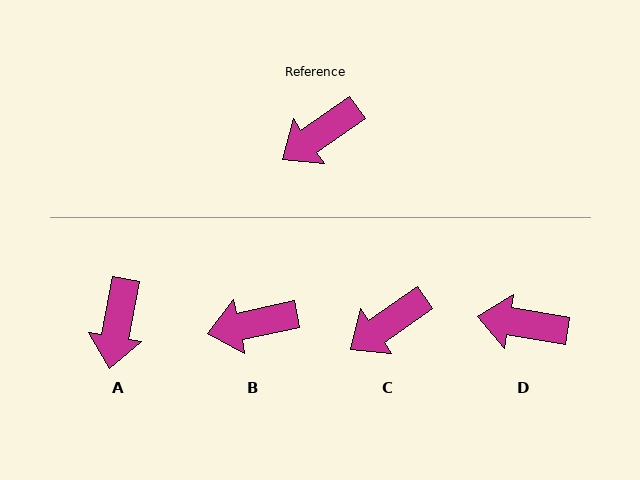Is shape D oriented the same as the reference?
No, it is off by about 44 degrees.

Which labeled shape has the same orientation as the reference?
C.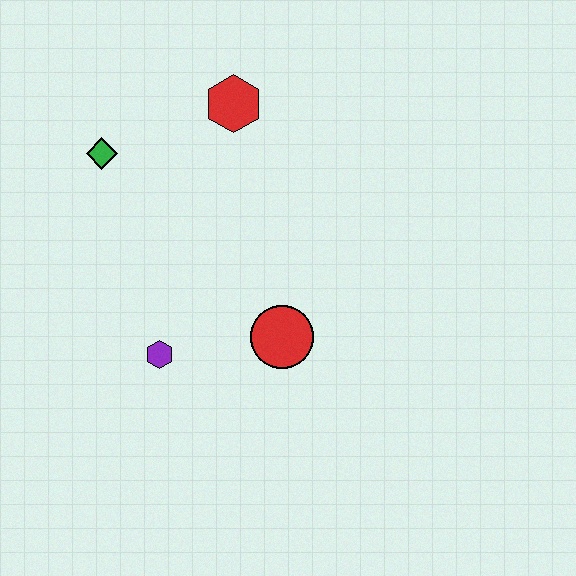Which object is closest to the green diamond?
The red hexagon is closest to the green diamond.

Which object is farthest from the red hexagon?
The purple hexagon is farthest from the red hexagon.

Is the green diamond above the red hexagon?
No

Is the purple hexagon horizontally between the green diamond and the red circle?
Yes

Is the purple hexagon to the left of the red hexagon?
Yes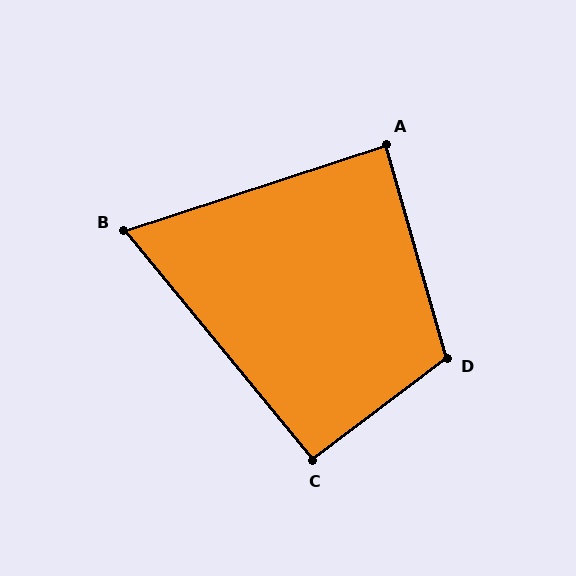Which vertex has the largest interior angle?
D, at approximately 111 degrees.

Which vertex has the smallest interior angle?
B, at approximately 69 degrees.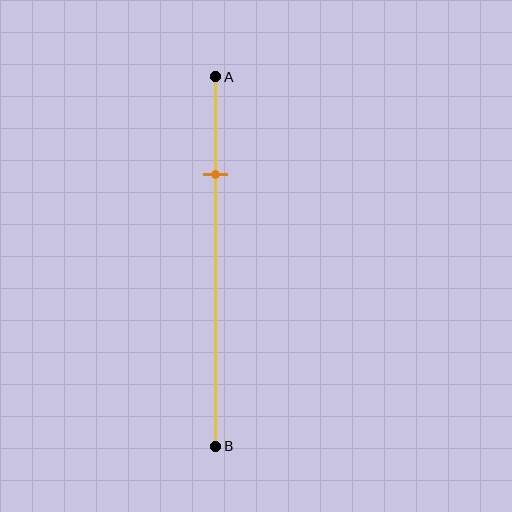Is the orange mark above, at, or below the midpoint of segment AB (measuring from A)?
The orange mark is above the midpoint of segment AB.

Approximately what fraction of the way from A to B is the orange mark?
The orange mark is approximately 25% of the way from A to B.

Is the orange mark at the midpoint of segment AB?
No, the mark is at about 25% from A, not at the 50% midpoint.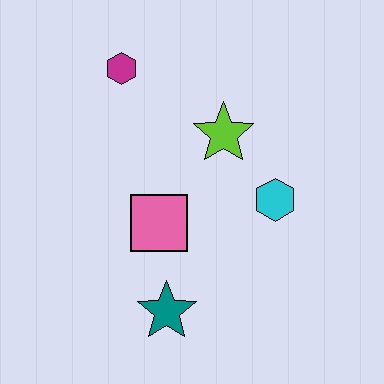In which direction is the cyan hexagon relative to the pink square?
The cyan hexagon is to the right of the pink square.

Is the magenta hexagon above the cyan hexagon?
Yes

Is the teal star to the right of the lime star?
No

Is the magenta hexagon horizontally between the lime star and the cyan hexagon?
No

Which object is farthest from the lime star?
The teal star is farthest from the lime star.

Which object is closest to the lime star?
The cyan hexagon is closest to the lime star.